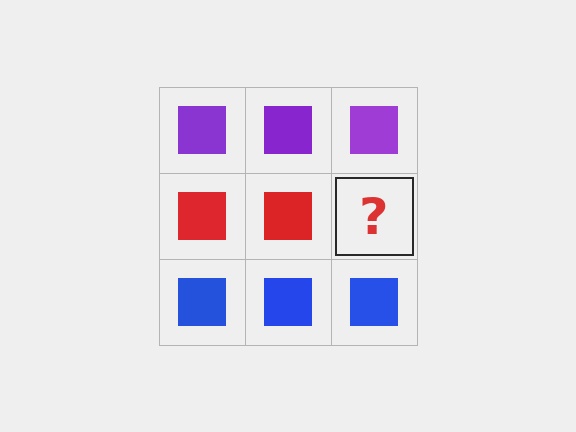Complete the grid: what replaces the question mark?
The question mark should be replaced with a red square.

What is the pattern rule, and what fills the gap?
The rule is that each row has a consistent color. The gap should be filled with a red square.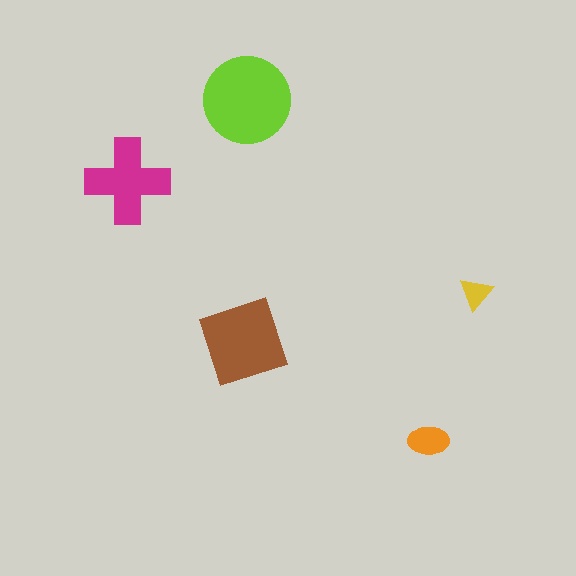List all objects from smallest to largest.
The yellow triangle, the orange ellipse, the magenta cross, the brown square, the lime circle.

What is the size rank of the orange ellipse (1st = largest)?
4th.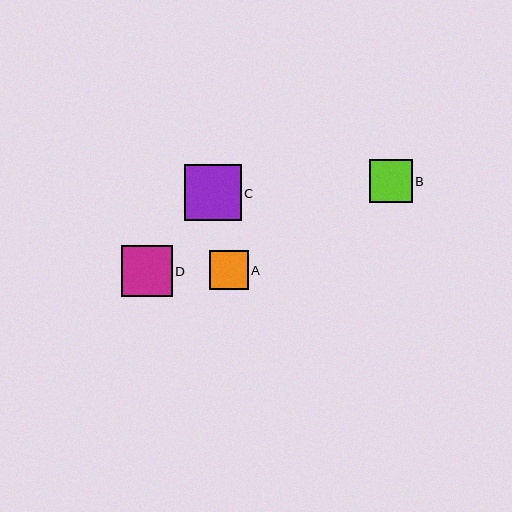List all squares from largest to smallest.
From largest to smallest: C, D, B, A.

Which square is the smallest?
Square A is the smallest with a size of approximately 39 pixels.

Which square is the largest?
Square C is the largest with a size of approximately 56 pixels.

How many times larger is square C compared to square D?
Square C is approximately 1.1 times the size of square D.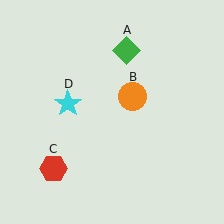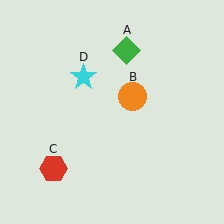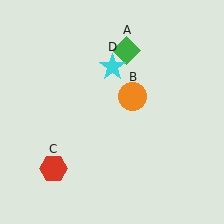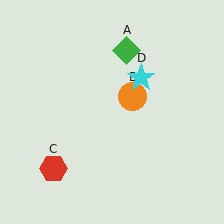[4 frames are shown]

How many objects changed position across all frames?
1 object changed position: cyan star (object D).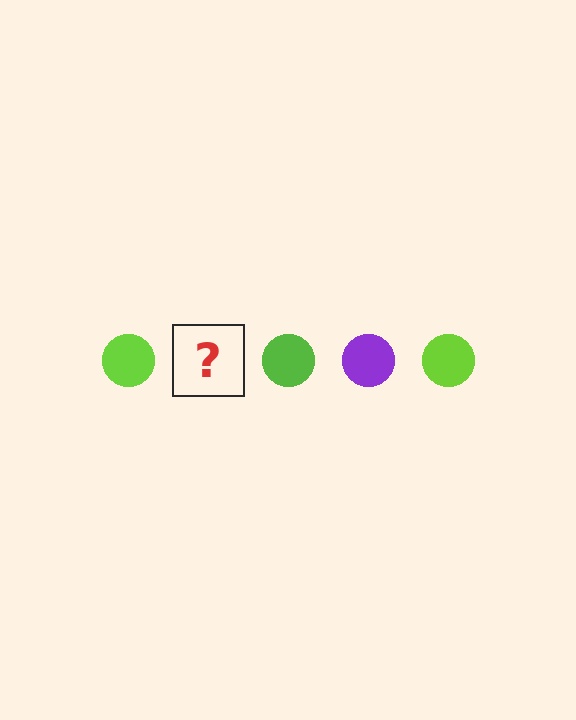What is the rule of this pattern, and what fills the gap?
The rule is that the pattern cycles through lime, purple circles. The gap should be filled with a purple circle.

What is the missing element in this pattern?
The missing element is a purple circle.